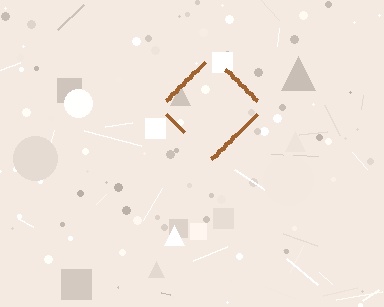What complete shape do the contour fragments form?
The contour fragments form a diamond.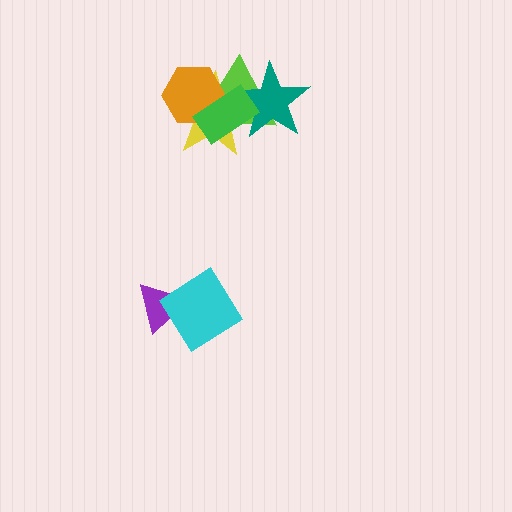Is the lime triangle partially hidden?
Yes, it is partially covered by another shape.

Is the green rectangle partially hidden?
No, no other shape covers it.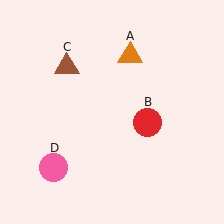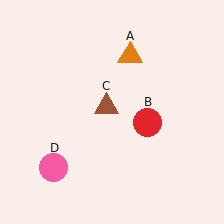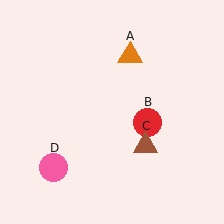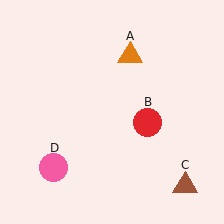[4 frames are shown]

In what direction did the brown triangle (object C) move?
The brown triangle (object C) moved down and to the right.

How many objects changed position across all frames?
1 object changed position: brown triangle (object C).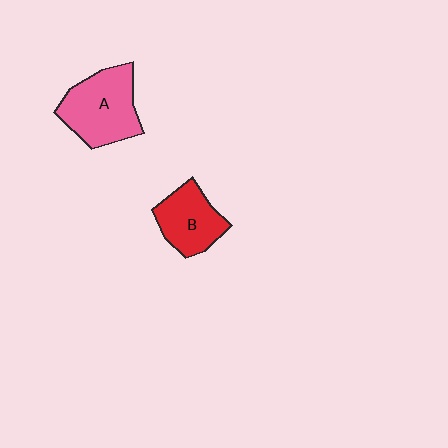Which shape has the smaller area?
Shape B (red).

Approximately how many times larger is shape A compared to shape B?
Approximately 1.4 times.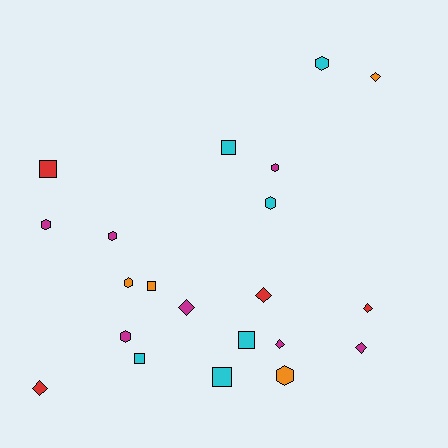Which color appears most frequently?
Magenta, with 7 objects.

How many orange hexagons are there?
There are 2 orange hexagons.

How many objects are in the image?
There are 21 objects.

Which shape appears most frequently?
Hexagon, with 8 objects.